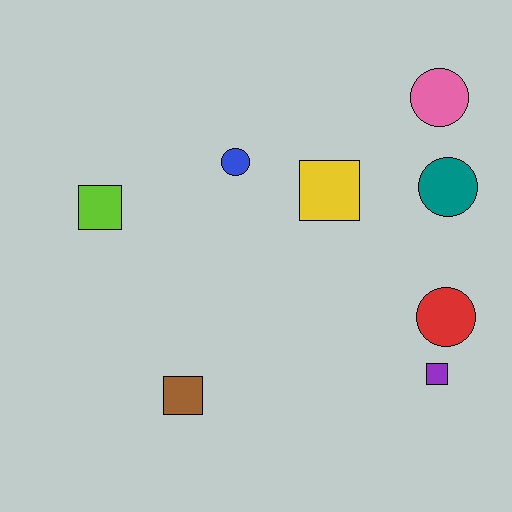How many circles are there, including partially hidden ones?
There are 4 circles.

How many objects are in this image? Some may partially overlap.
There are 8 objects.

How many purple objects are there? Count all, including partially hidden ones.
There is 1 purple object.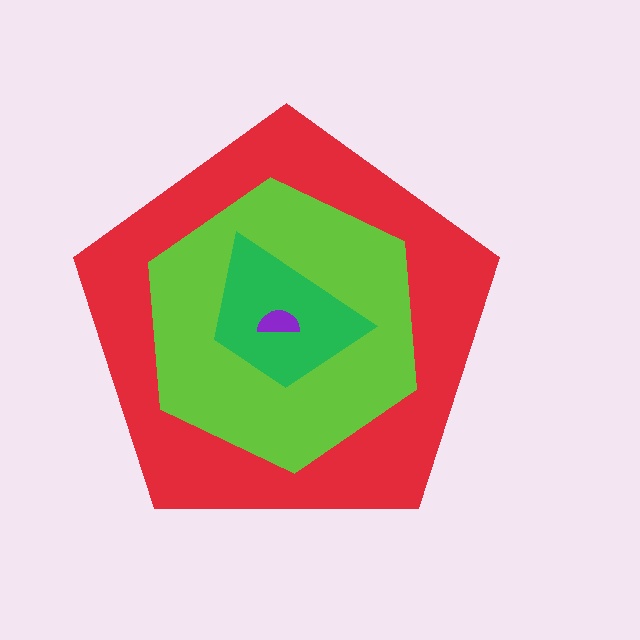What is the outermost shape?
The red pentagon.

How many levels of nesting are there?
4.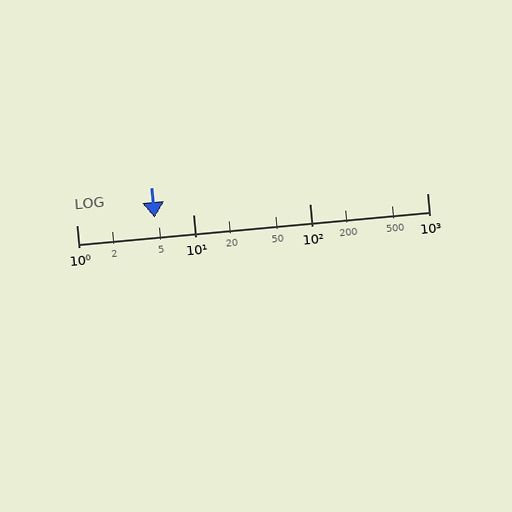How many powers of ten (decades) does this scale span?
The scale spans 3 decades, from 1 to 1000.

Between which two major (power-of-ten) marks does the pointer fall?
The pointer is between 1 and 10.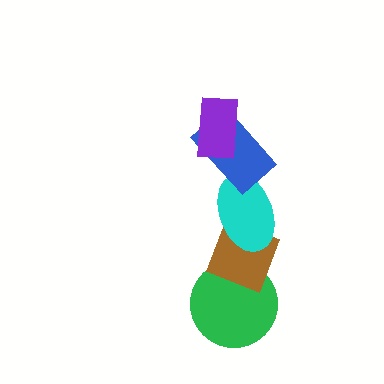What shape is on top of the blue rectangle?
The purple rectangle is on top of the blue rectangle.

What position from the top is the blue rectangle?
The blue rectangle is 2nd from the top.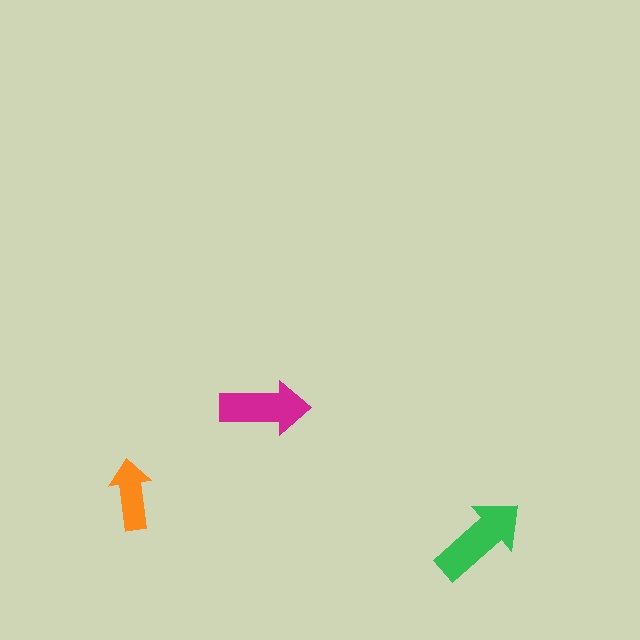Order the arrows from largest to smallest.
the green one, the magenta one, the orange one.